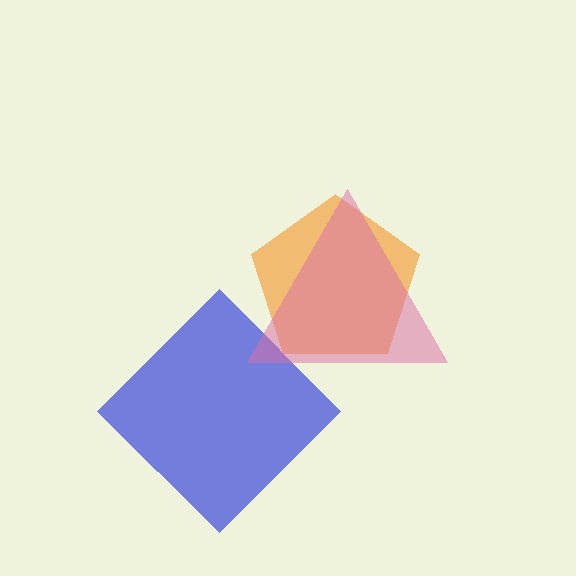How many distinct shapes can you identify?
There are 3 distinct shapes: a blue diamond, an orange pentagon, a pink triangle.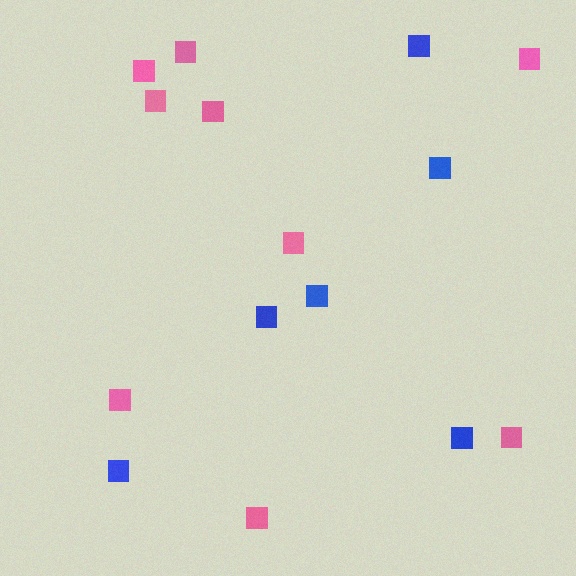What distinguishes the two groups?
There are 2 groups: one group of blue squares (6) and one group of pink squares (9).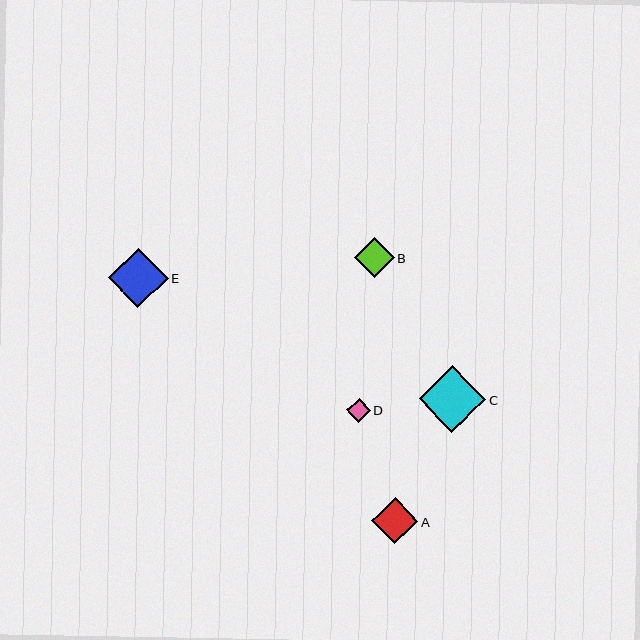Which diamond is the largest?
Diamond C is the largest with a size of approximately 66 pixels.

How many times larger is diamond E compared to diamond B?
Diamond E is approximately 1.5 times the size of diamond B.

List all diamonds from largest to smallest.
From largest to smallest: C, E, A, B, D.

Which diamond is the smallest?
Diamond D is the smallest with a size of approximately 24 pixels.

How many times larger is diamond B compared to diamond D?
Diamond B is approximately 1.7 times the size of diamond D.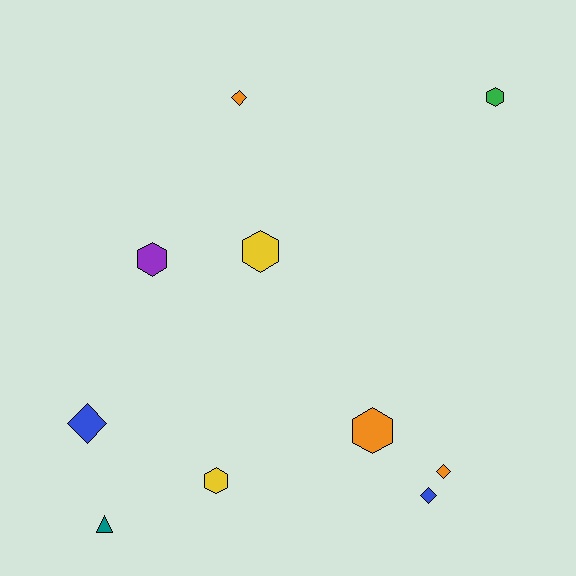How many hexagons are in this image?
There are 5 hexagons.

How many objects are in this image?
There are 10 objects.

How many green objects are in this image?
There is 1 green object.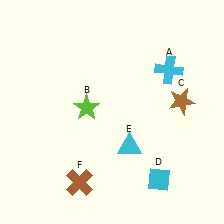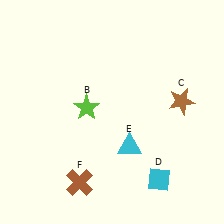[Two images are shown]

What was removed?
The cyan cross (A) was removed in Image 2.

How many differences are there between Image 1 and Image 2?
There is 1 difference between the two images.